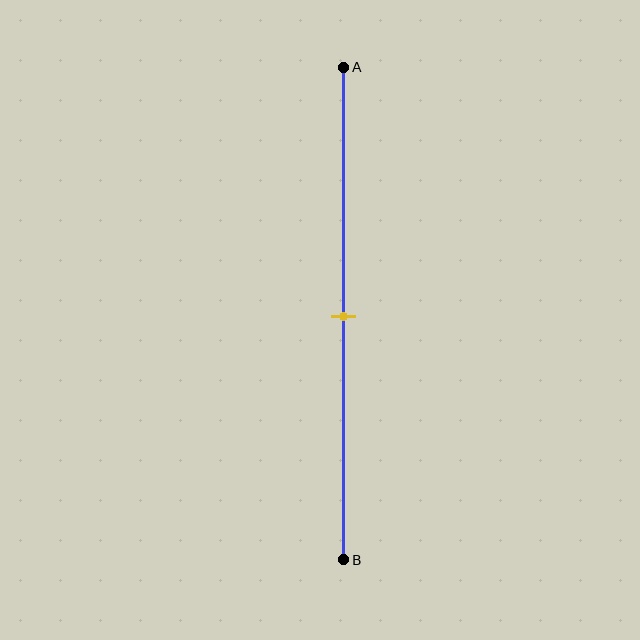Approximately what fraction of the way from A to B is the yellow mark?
The yellow mark is approximately 50% of the way from A to B.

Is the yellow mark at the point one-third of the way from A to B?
No, the mark is at about 50% from A, not at the 33% one-third point.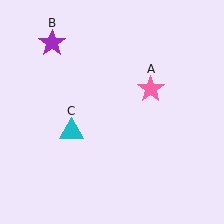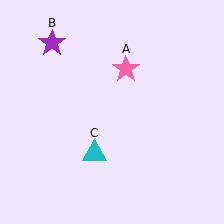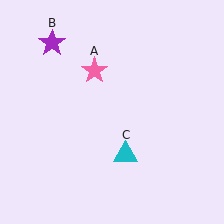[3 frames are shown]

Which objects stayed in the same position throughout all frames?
Purple star (object B) remained stationary.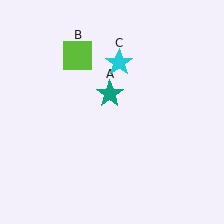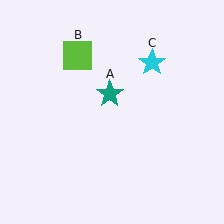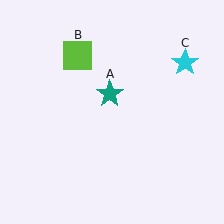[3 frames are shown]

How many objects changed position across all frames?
1 object changed position: cyan star (object C).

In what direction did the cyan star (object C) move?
The cyan star (object C) moved right.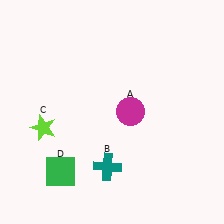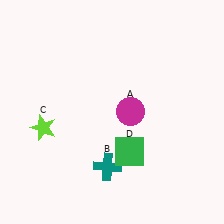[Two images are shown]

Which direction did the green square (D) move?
The green square (D) moved right.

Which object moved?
The green square (D) moved right.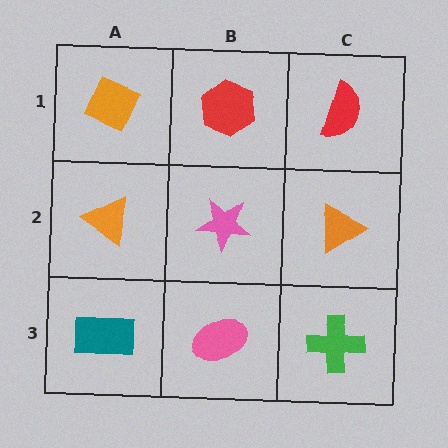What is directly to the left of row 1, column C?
A red hexagon.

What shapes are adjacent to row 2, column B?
A red hexagon (row 1, column B), a pink ellipse (row 3, column B), an orange triangle (row 2, column A), an orange triangle (row 2, column C).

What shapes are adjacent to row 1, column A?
An orange triangle (row 2, column A), a red hexagon (row 1, column B).